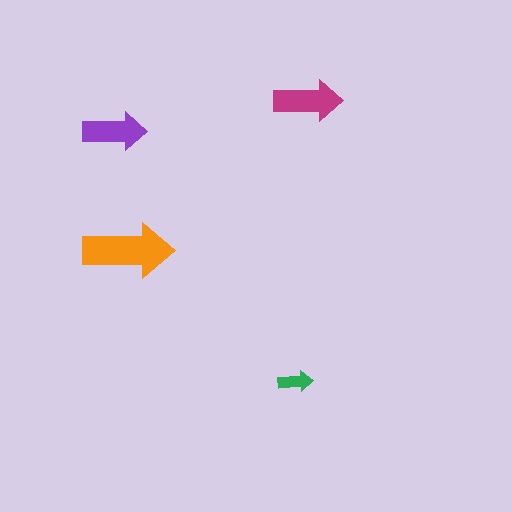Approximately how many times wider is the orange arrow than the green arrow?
About 2.5 times wider.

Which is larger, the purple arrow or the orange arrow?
The orange one.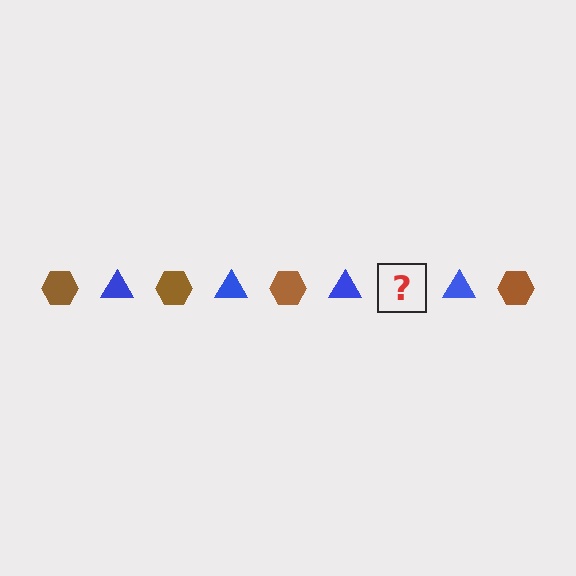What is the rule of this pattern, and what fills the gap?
The rule is that the pattern alternates between brown hexagon and blue triangle. The gap should be filled with a brown hexagon.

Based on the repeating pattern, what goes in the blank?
The blank should be a brown hexagon.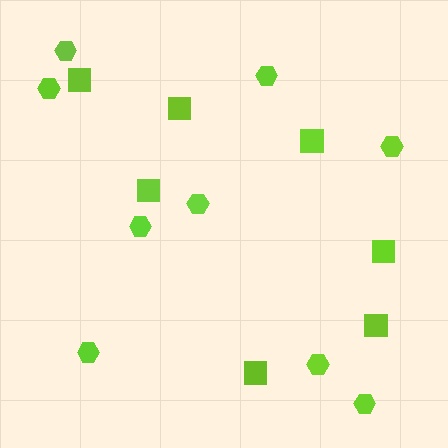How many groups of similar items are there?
There are 2 groups: one group of squares (7) and one group of hexagons (9).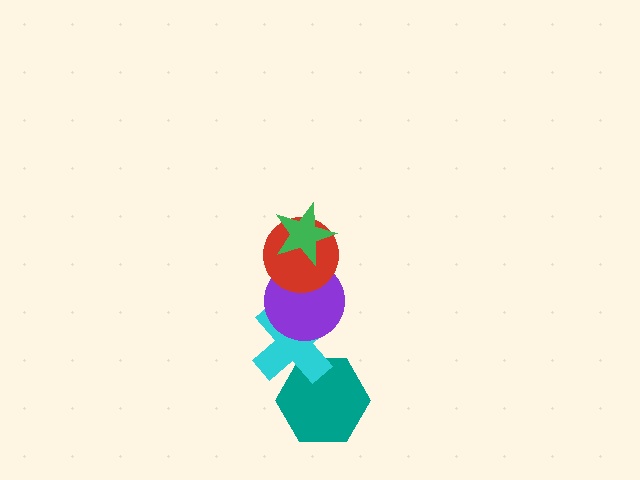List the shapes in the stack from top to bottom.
From top to bottom: the green star, the red circle, the purple circle, the cyan cross, the teal hexagon.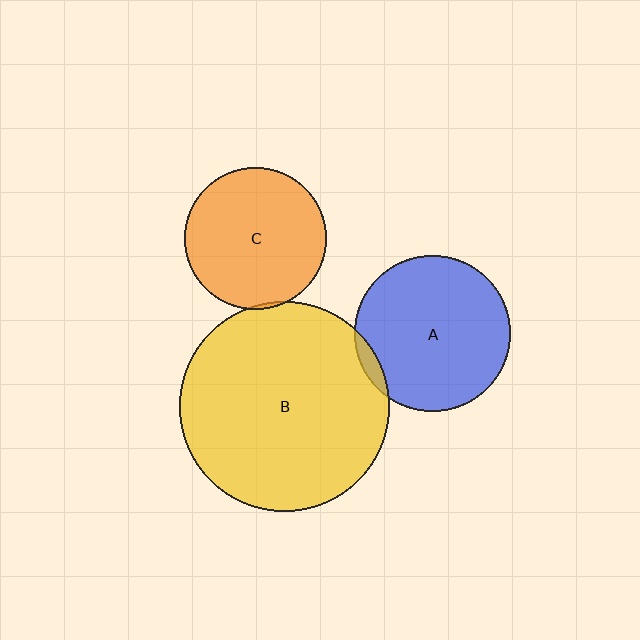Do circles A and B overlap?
Yes.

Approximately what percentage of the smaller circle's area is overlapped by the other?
Approximately 5%.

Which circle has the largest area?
Circle B (yellow).